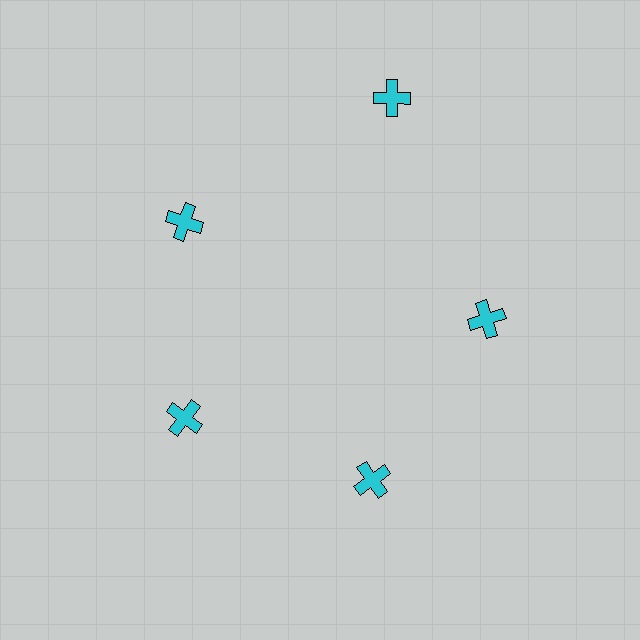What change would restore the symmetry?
The symmetry would be restored by moving it inward, back onto the ring so that all 5 crosses sit at equal angles and equal distance from the center.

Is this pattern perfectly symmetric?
No. The 5 cyan crosses are arranged in a ring, but one element near the 1 o'clock position is pushed outward from the center, breaking the 5-fold rotational symmetry.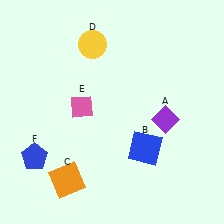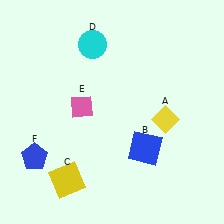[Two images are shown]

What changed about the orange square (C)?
In Image 1, C is orange. In Image 2, it changed to yellow.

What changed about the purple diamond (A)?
In Image 1, A is purple. In Image 2, it changed to yellow.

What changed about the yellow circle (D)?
In Image 1, D is yellow. In Image 2, it changed to cyan.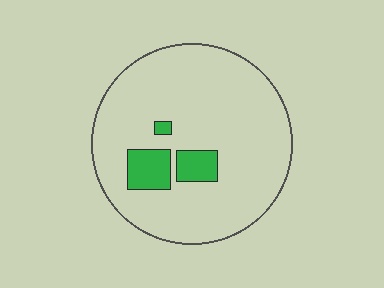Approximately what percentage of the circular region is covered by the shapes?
Approximately 10%.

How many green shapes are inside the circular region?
3.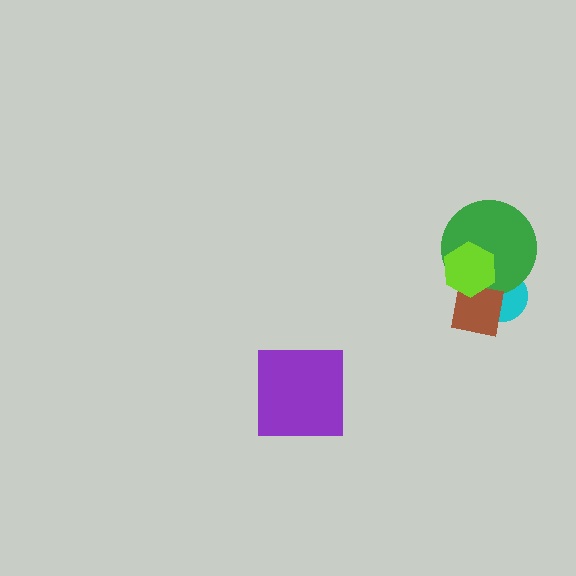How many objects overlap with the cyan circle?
3 objects overlap with the cyan circle.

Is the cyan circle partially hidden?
Yes, it is partially covered by another shape.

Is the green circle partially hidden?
Yes, it is partially covered by another shape.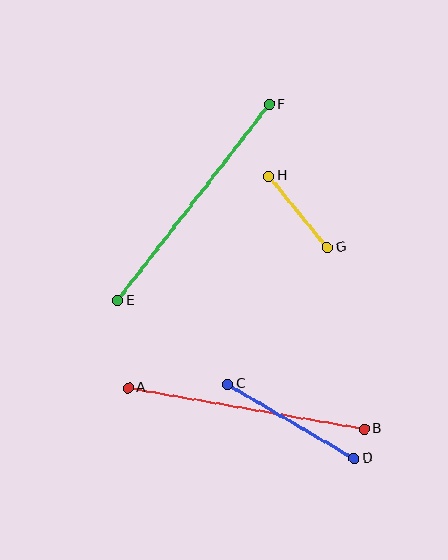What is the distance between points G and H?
The distance is approximately 92 pixels.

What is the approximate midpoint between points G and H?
The midpoint is at approximately (298, 212) pixels.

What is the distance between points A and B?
The distance is approximately 240 pixels.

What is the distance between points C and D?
The distance is approximately 147 pixels.